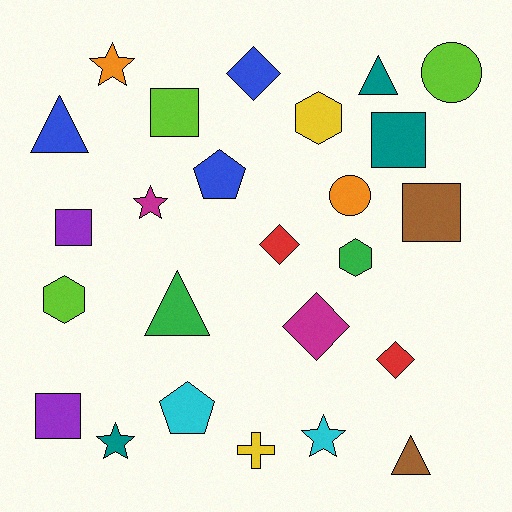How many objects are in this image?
There are 25 objects.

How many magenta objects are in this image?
There are 2 magenta objects.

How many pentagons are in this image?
There are 2 pentagons.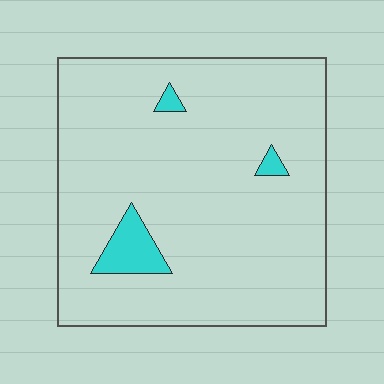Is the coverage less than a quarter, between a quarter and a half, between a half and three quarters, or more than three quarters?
Less than a quarter.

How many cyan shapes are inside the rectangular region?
3.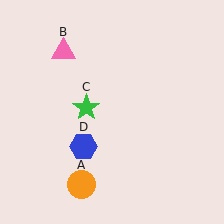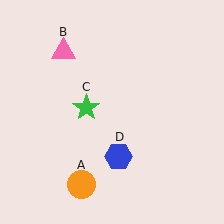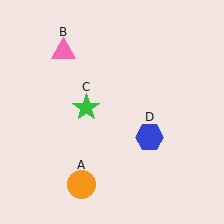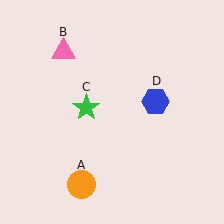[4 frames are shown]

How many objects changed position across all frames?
1 object changed position: blue hexagon (object D).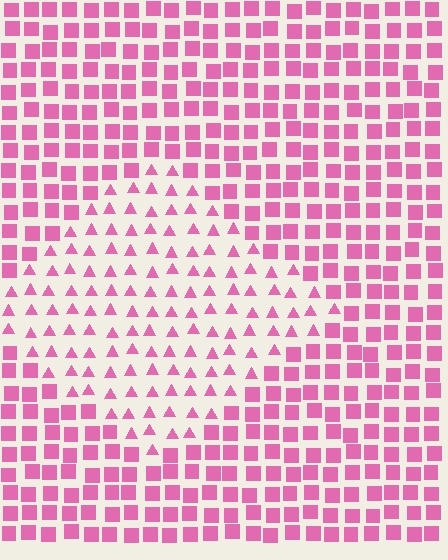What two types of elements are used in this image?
The image uses triangles inside the diamond region and squares outside it.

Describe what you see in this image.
The image is filled with small pink elements arranged in a uniform grid. A diamond-shaped region contains triangles, while the surrounding area contains squares. The boundary is defined purely by the change in element shape.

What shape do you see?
I see a diamond.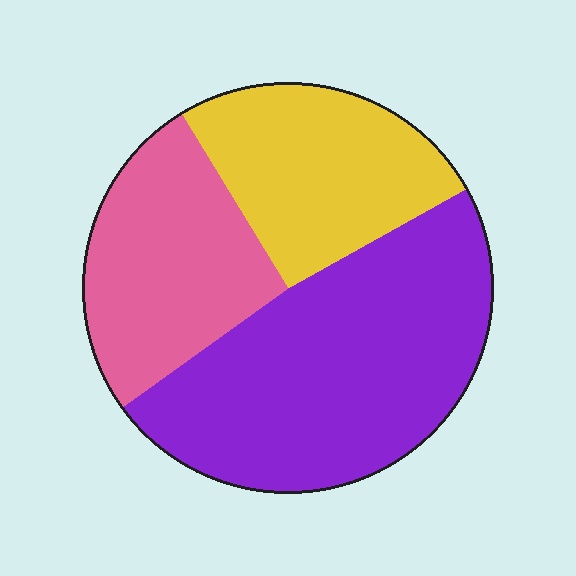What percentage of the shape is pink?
Pink covers roughly 25% of the shape.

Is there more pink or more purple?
Purple.